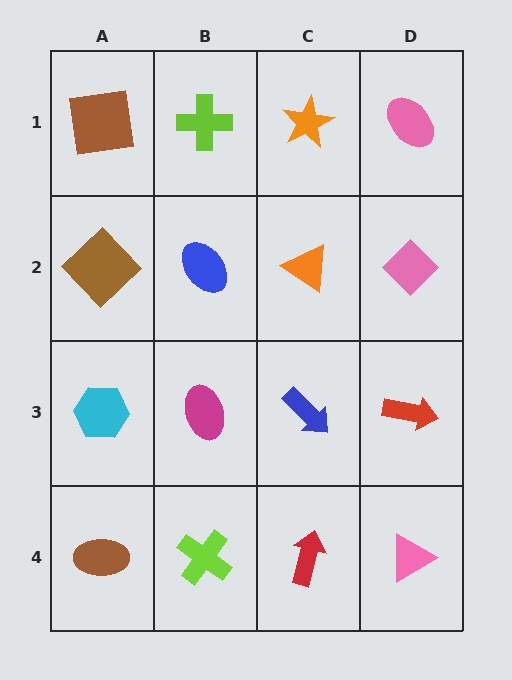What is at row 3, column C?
A blue arrow.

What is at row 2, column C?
An orange triangle.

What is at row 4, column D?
A pink triangle.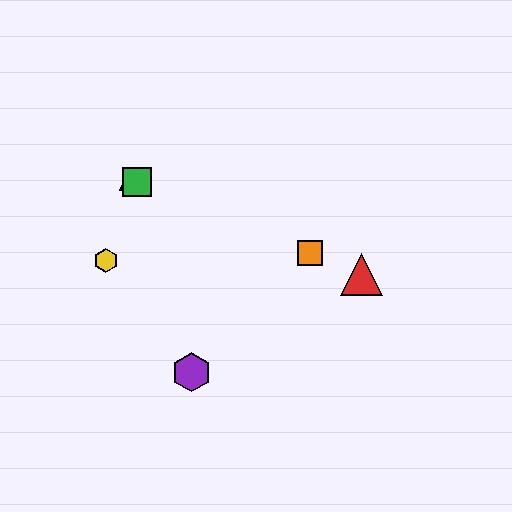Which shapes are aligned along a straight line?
The red triangle, the blue triangle, the green square, the orange square are aligned along a straight line.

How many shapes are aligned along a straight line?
4 shapes (the red triangle, the blue triangle, the green square, the orange square) are aligned along a straight line.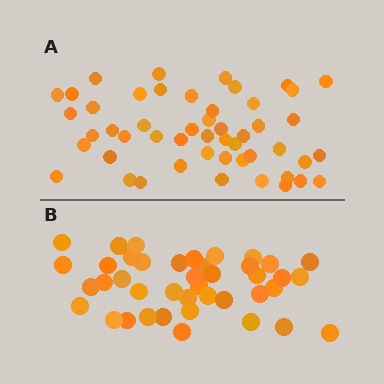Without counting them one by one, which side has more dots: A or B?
Region A (the top region) has more dots.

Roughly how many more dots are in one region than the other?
Region A has roughly 8 or so more dots than region B.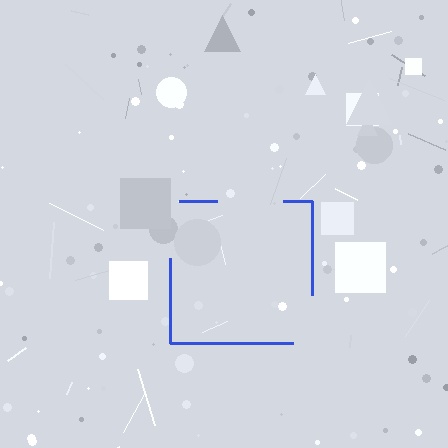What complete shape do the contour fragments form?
The contour fragments form a square.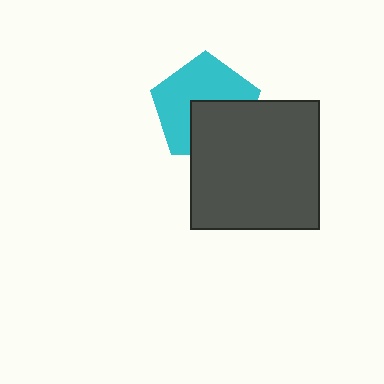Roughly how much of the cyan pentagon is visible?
About half of it is visible (roughly 59%).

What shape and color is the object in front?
The object in front is a dark gray square.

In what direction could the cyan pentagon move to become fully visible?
The cyan pentagon could move up. That would shift it out from behind the dark gray square entirely.